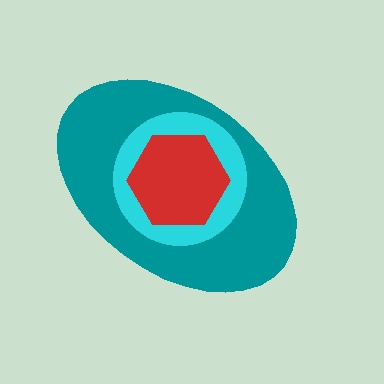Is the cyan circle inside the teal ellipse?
Yes.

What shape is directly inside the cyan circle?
The red hexagon.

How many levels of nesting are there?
3.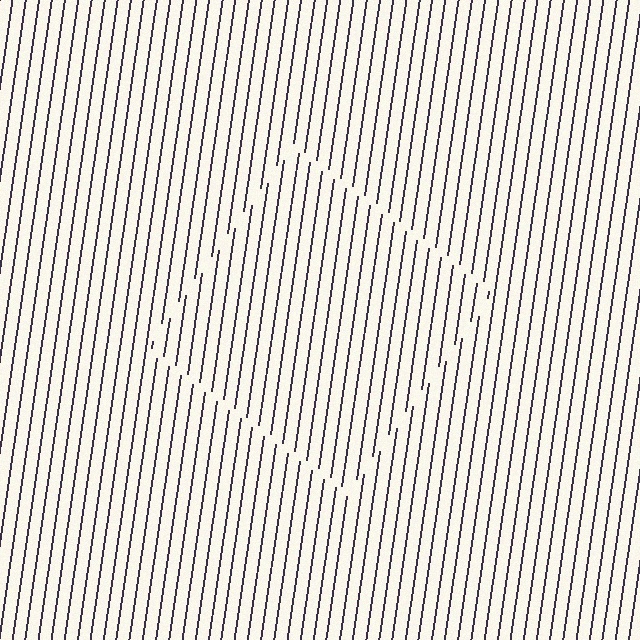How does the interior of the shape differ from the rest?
The interior of the shape contains the same grating, shifted by half a period — the contour is defined by the phase discontinuity where line-ends from the inner and outer gratings abut.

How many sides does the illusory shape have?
4 sides — the line-ends trace a square.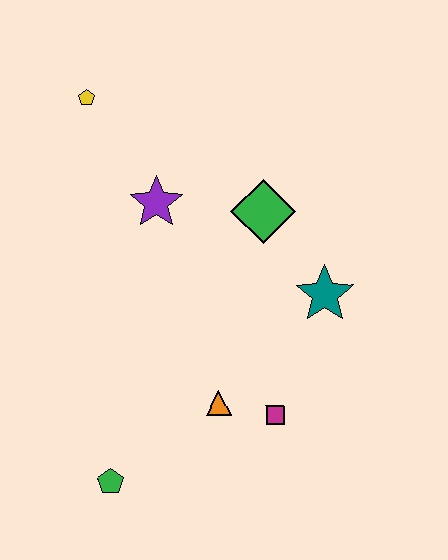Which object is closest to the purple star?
The green diamond is closest to the purple star.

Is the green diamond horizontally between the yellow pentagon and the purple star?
No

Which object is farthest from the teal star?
The yellow pentagon is farthest from the teal star.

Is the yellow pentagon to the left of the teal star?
Yes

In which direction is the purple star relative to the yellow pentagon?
The purple star is below the yellow pentagon.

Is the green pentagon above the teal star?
No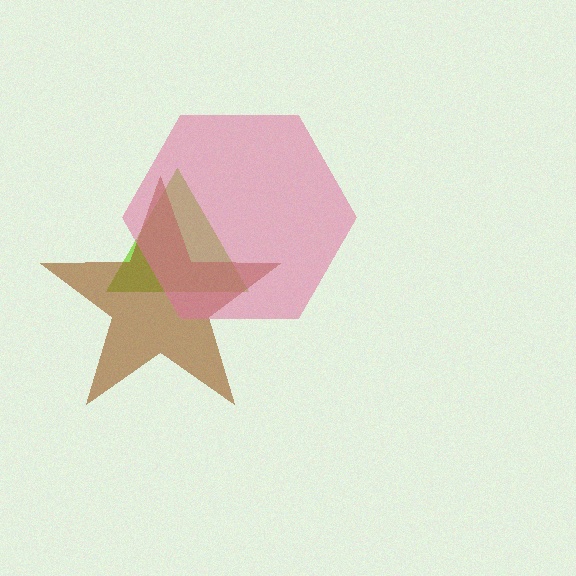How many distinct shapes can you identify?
There are 3 distinct shapes: a lime triangle, a brown star, a pink hexagon.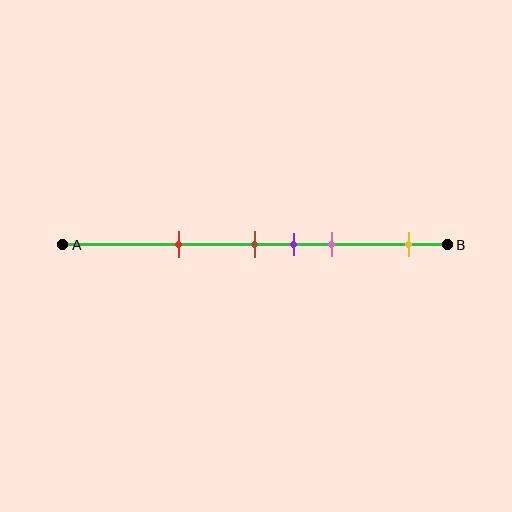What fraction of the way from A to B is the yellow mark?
The yellow mark is approximately 90% (0.9) of the way from A to B.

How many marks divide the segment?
There are 5 marks dividing the segment.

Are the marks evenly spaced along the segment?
No, the marks are not evenly spaced.